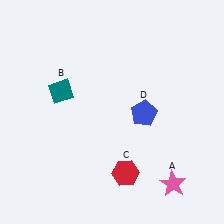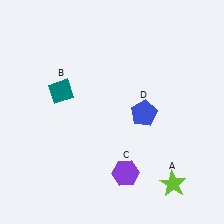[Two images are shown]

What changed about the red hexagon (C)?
In Image 1, C is red. In Image 2, it changed to purple.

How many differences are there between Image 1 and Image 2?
There are 2 differences between the two images.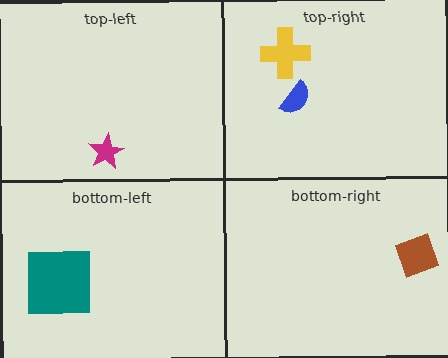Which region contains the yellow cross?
The top-right region.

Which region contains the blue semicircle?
The top-right region.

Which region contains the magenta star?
The top-left region.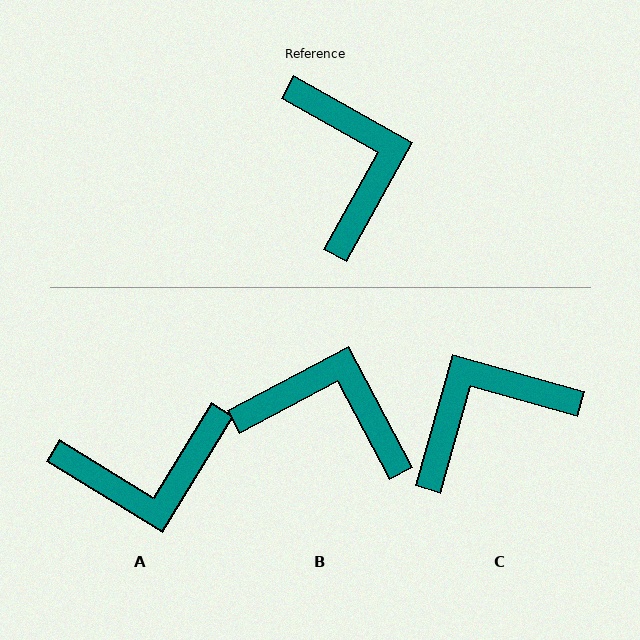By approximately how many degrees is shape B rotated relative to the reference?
Approximately 57 degrees counter-clockwise.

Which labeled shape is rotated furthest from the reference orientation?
C, about 104 degrees away.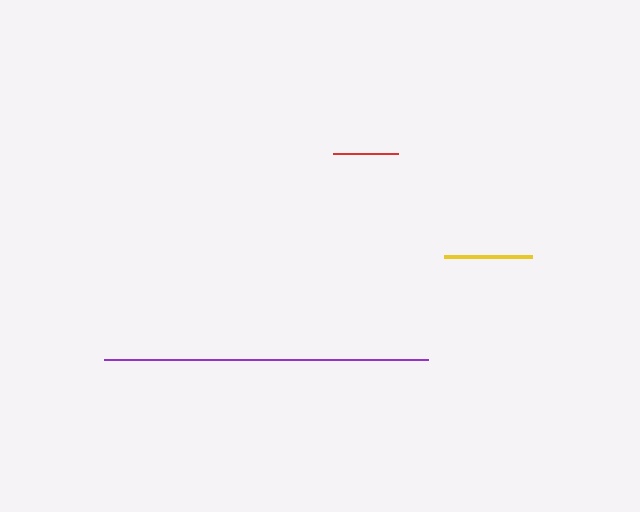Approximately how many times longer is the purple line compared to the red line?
The purple line is approximately 5.0 times the length of the red line.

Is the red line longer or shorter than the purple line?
The purple line is longer than the red line.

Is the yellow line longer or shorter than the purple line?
The purple line is longer than the yellow line.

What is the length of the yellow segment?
The yellow segment is approximately 88 pixels long.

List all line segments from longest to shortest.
From longest to shortest: purple, yellow, red.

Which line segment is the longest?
The purple line is the longest at approximately 325 pixels.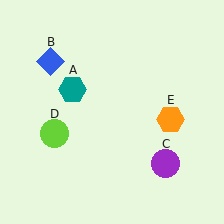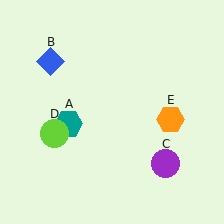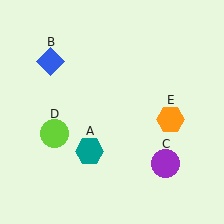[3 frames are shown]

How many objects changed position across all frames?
1 object changed position: teal hexagon (object A).